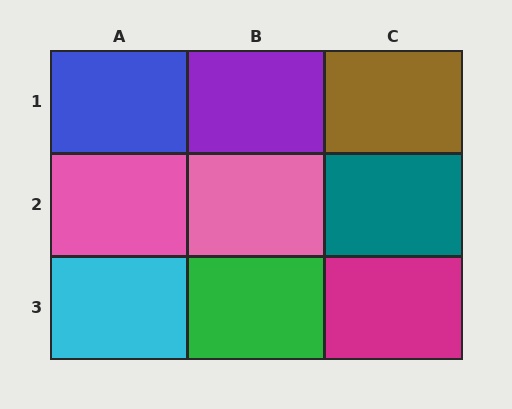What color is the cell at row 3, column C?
Magenta.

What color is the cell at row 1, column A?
Blue.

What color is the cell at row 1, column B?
Purple.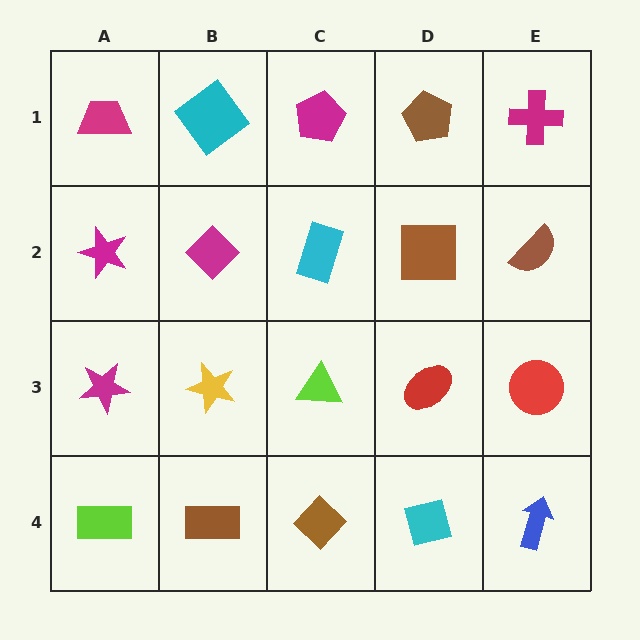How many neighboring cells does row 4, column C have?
3.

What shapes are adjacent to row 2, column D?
A brown pentagon (row 1, column D), a red ellipse (row 3, column D), a cyan rectangle (row 2, column C), a brown semicircle (row 2, column E).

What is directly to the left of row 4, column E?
A cyan square.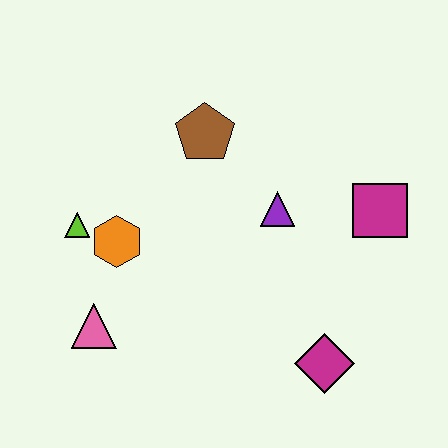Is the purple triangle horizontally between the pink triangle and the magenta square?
Yes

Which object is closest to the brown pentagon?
The purple triangle is closest to the brown pentagon.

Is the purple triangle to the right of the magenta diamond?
No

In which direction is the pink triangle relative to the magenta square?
The pink triangle is to the left of the magenta square.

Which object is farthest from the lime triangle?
The magenta square is farthest from the lime triangle.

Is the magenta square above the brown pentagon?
No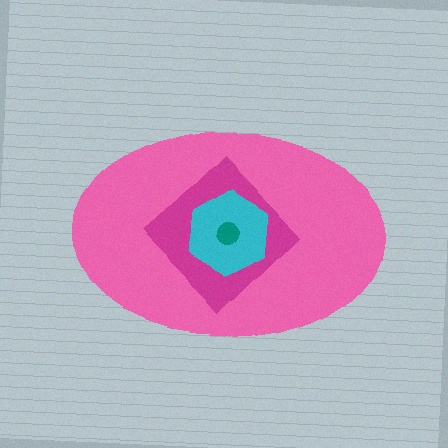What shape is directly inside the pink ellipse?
The magenta diamond.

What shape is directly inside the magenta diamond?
The cyan hexagon.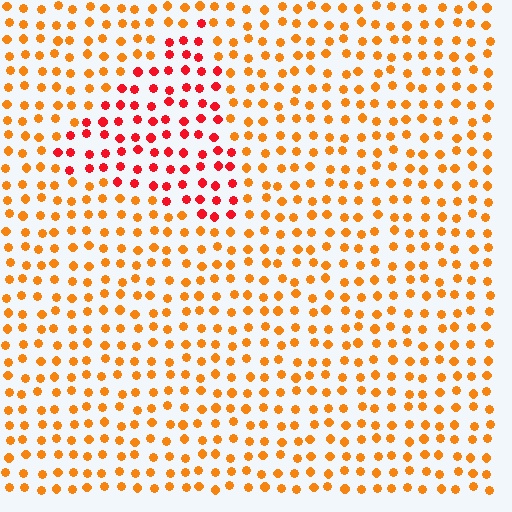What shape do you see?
I see a triangle.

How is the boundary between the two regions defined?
The boundary is defined purely by a slight shift in hue (about 35 degrees). Spacing, size, and orientation are identical on both sides.